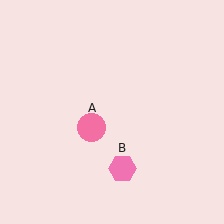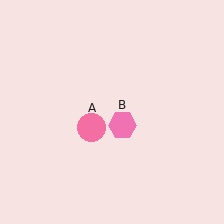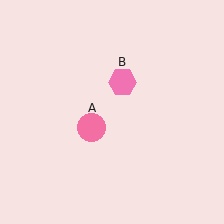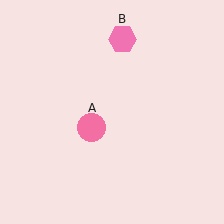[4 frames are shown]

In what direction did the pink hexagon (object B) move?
The pink hexagon (object B) moved up.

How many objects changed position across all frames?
1 object changed position: pink hexagon (object B).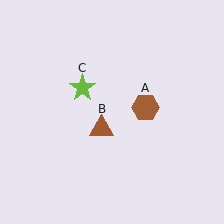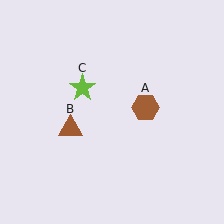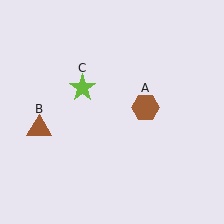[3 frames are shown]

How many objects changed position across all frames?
1 object changed position: brown triangle (object B).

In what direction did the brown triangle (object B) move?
The brown triangle (object B) moved left.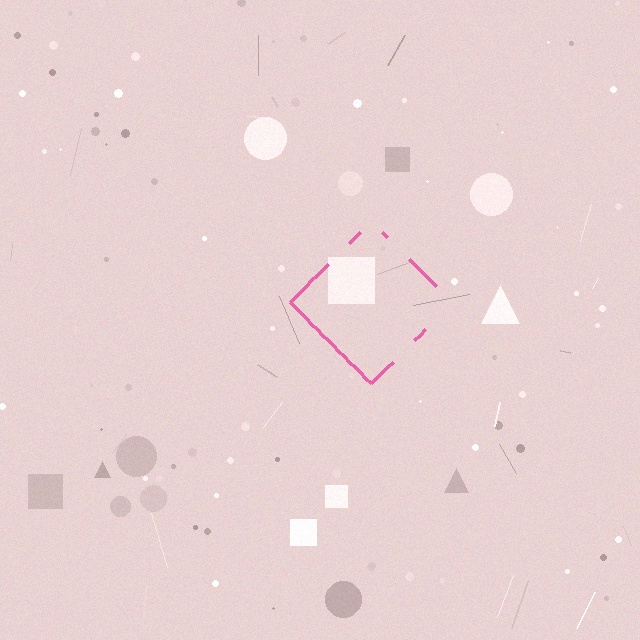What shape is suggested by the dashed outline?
The dashed outline suggests a diamond.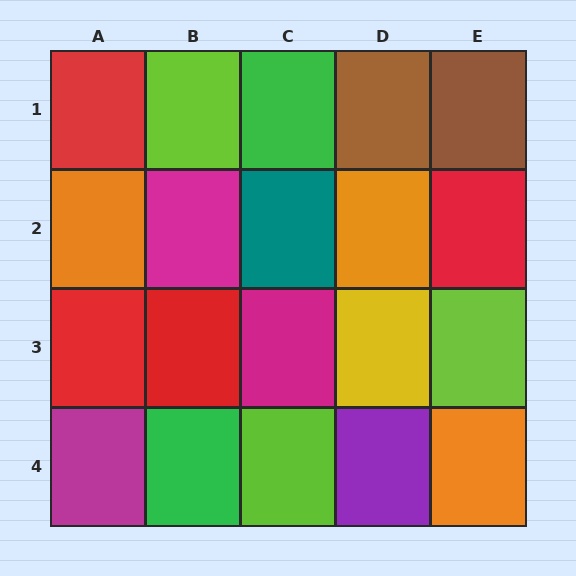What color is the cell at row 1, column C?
Green.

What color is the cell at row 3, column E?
Lime.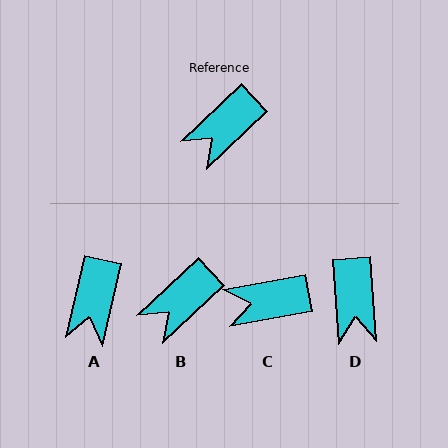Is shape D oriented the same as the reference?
No, it is off by about 51 degrees.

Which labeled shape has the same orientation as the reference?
B.